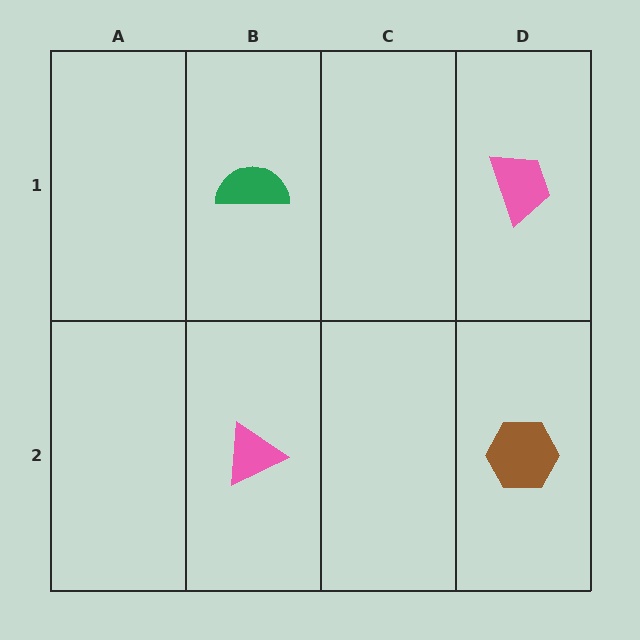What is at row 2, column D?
A brown hexagon.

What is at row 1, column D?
A pink trapezoid.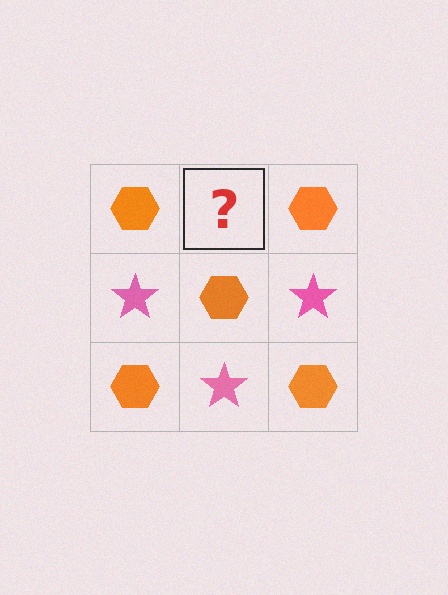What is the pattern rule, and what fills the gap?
The rule is that it alternates orange hexagon and pink star in a checkerboard pattern. The gap should be filled with a pink star.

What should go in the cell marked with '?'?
The missing cell should contain a pink star.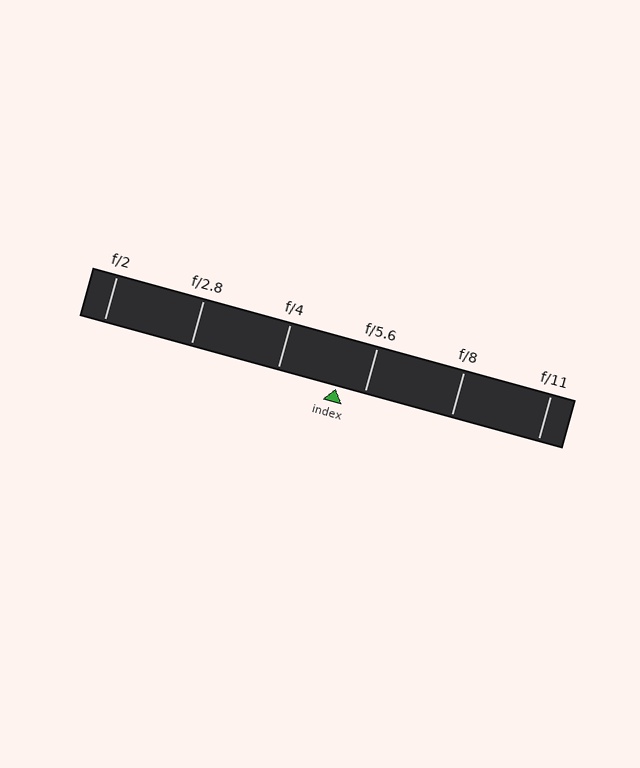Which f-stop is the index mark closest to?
The index mark is closest to f/5.6.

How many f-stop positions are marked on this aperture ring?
There are 6 f-stop positions marked.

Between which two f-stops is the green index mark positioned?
The index mark is between f/4 and f/5.6.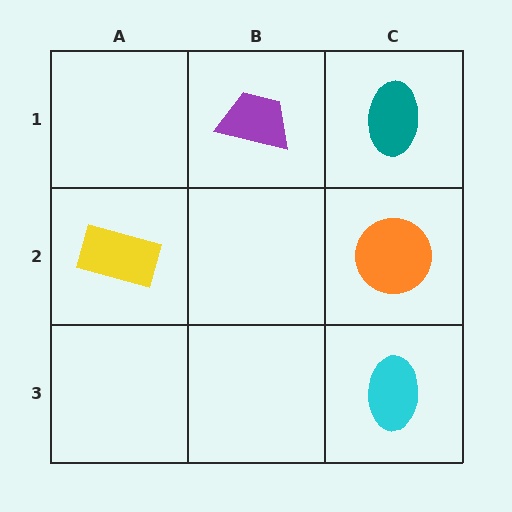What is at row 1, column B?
A purple trapezoid.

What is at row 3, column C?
A cyan ellipse.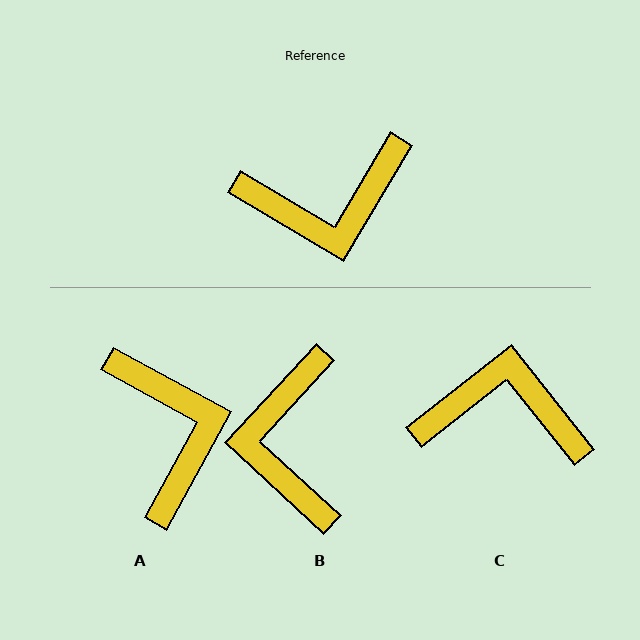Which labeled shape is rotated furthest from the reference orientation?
C, about 159 degrees away.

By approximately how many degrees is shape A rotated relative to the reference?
Approximately 92 degrees counter-clockwise.